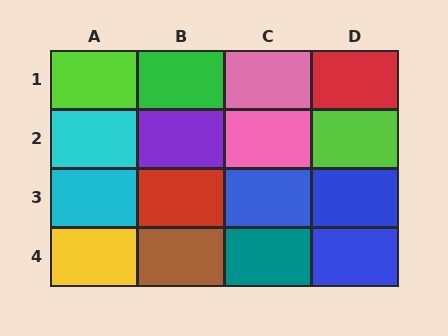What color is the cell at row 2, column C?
Pink.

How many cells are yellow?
1 cell is yellow.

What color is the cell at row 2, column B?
Purple.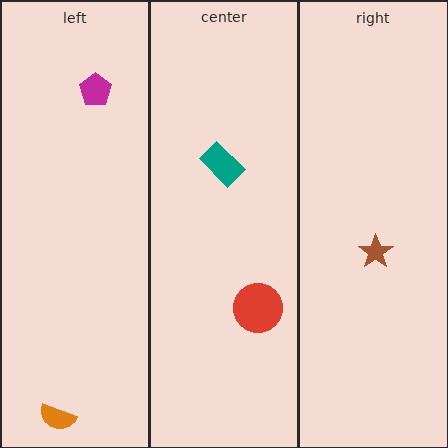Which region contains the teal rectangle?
The center region.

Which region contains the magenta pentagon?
The left region.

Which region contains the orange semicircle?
The left region.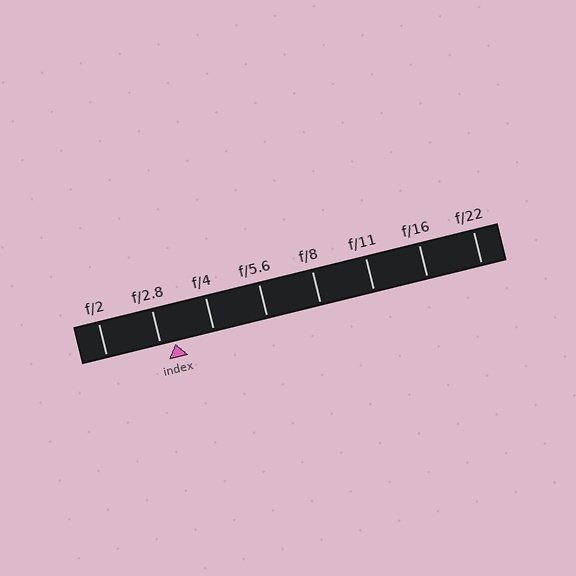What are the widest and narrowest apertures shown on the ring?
The widest aperture shown is f/2 and the narrowest is f/22.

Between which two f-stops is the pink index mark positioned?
The index mark is between f/2.8 and f/4.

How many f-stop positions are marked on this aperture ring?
There are 8 f-stop positions marked.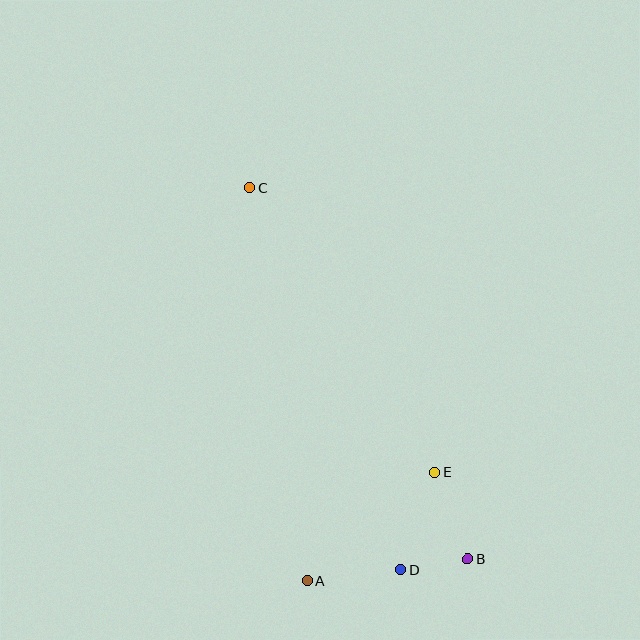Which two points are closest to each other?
Points B and D are closest to each other.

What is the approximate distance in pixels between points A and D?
The distance between A and D is approximately 95 pixels.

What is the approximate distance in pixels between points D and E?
The distance between D and E is approximately 103 pixels.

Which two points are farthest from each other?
Points B and C are farthest from each other.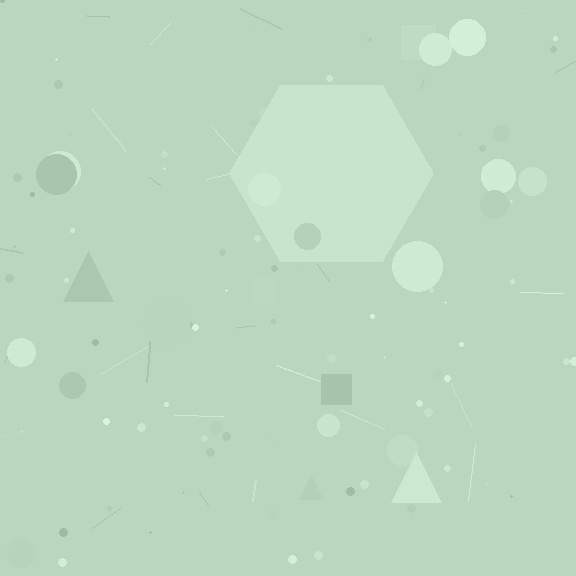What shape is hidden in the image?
A hexagon is hidden in the image.